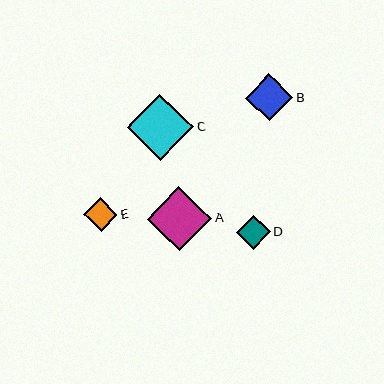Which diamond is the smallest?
Diamond E is the smallest with a size of approximately 33 pixels.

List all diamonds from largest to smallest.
From largest to smallest: C, A, B, D, E.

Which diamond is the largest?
Diamond C is the largest with a size of approximately 66 pixels.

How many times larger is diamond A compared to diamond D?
Diamond A is approximately 1.9 times the size of diamond D.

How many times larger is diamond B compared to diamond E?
Diamond B is approximately 1.4 times the size of diamond E.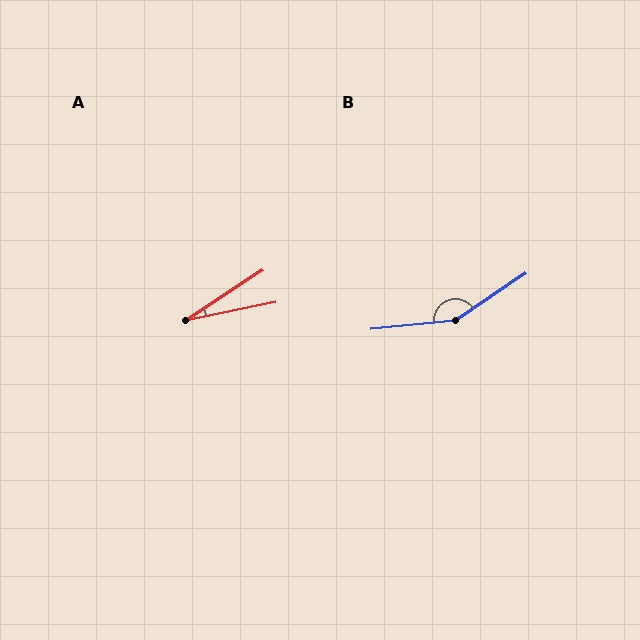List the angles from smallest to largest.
A (21°), B (152°).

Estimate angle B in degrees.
Approximately 152 degrees.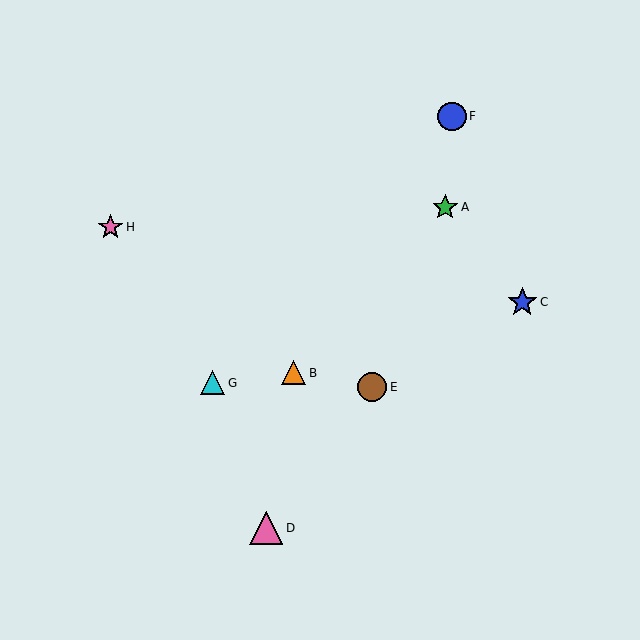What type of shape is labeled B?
Shape B is an orange triangle.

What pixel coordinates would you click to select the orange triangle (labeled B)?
Click at (294, 373) to select the orange triangle B.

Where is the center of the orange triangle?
The center of the orange triangle is at (294, 373).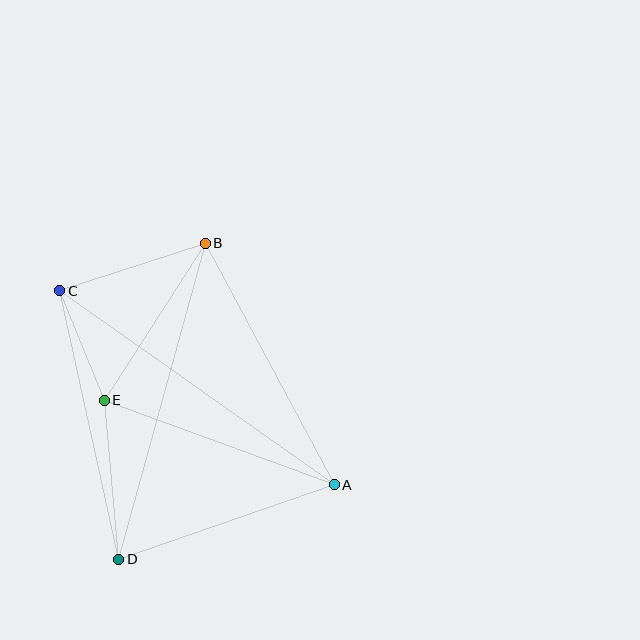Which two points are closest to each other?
Points C and E are closest to each other.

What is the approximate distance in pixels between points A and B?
The distance between A and B is approximately 274 pixels.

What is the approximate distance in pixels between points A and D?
The distance between A and D is approximately 228 pixels.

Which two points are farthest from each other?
Points A and C are farthest from each other.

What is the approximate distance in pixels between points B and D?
The distance between B and D is approximately 328 pixels.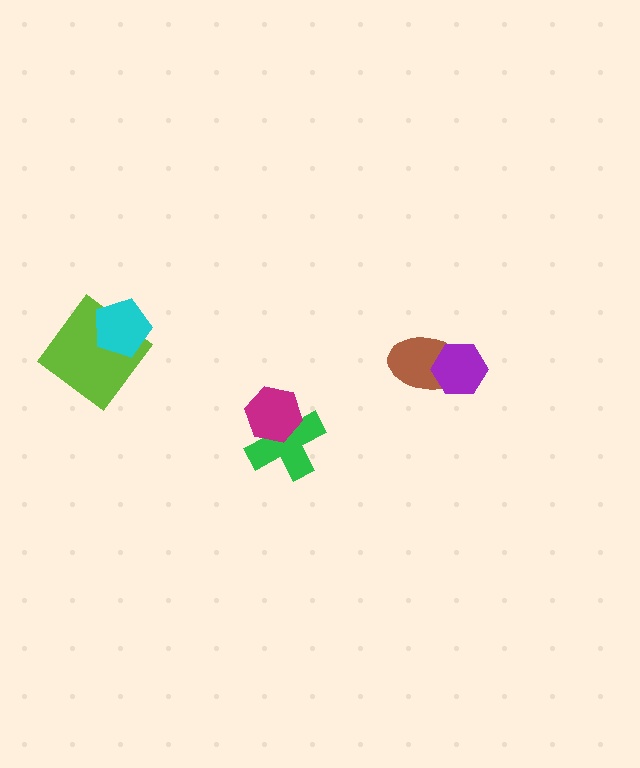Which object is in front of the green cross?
The magenta hexagon is in front of the green cross.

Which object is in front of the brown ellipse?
The purple hexagon is in front of the brown ellipse.